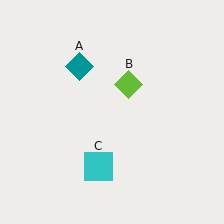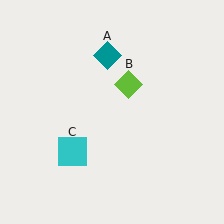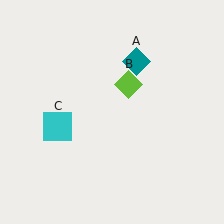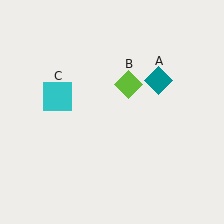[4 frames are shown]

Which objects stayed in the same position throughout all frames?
Lime diamond (object B) remained stationary.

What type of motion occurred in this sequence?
The teal diamond (object A), cyan square (object C) rotated clockwise around the center of the scene.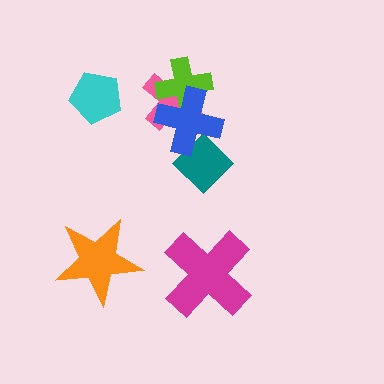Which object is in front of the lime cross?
The blue cross is in front of the lime cross.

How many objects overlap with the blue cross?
3 objects overlap with the blue cross.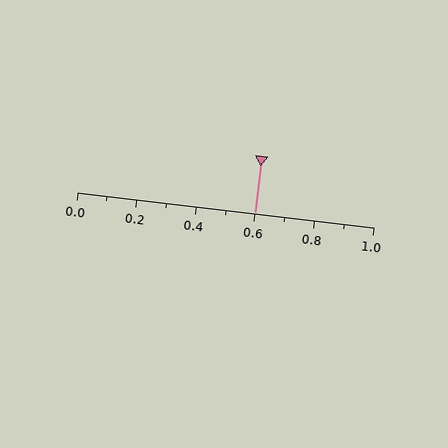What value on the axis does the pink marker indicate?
The marker indicates approximately 0.6.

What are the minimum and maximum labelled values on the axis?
The axis runs from 0.0 to 1.0.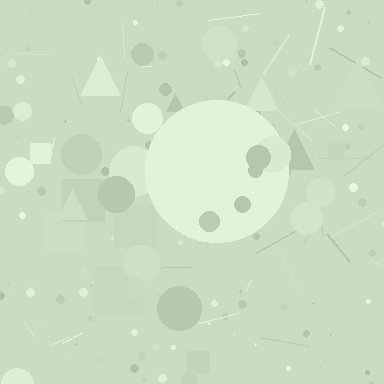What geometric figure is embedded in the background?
A circle is embedded in the background.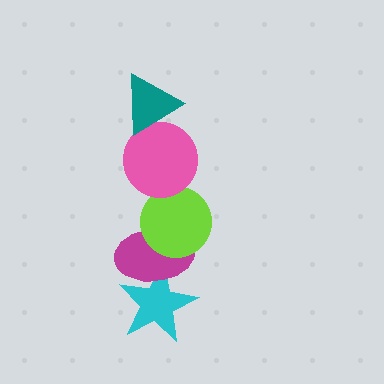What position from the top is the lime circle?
The lime circle is 3rd from the top.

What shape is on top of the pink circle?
The teal triangle is on top of the pink circle.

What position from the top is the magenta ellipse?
The magenta ellipse is 4th from the top.